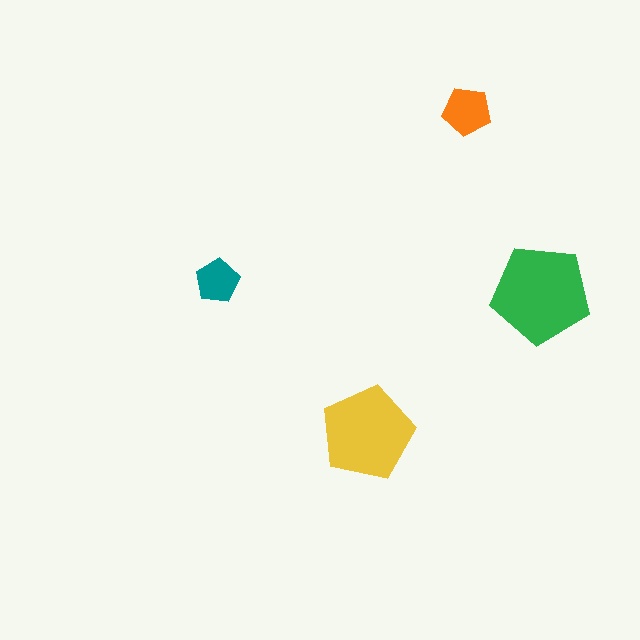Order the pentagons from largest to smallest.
the green one, the yellow one, the orange one, the teal one.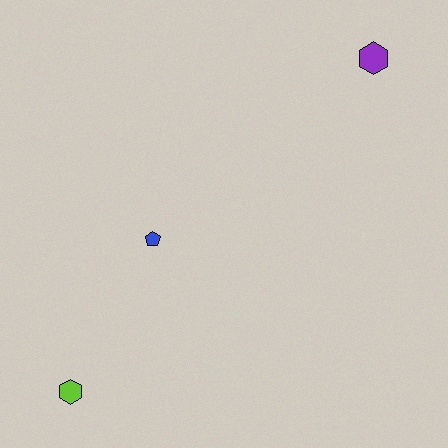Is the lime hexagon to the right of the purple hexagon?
No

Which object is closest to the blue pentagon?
The lime hexagon is closest to the blue pentagon.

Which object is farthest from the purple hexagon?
The lime hexagon is farthest from the purple hexagon.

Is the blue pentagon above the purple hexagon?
No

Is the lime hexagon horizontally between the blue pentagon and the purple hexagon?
No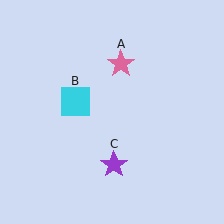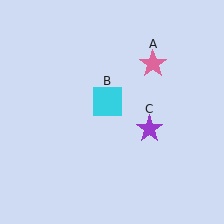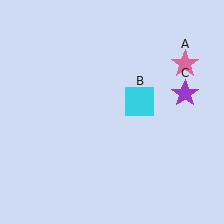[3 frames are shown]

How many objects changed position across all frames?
3 objects changed position: pink star (object A), cyan square (object B), purple star (object C).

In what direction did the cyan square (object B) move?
The cyan square (object B) moved right.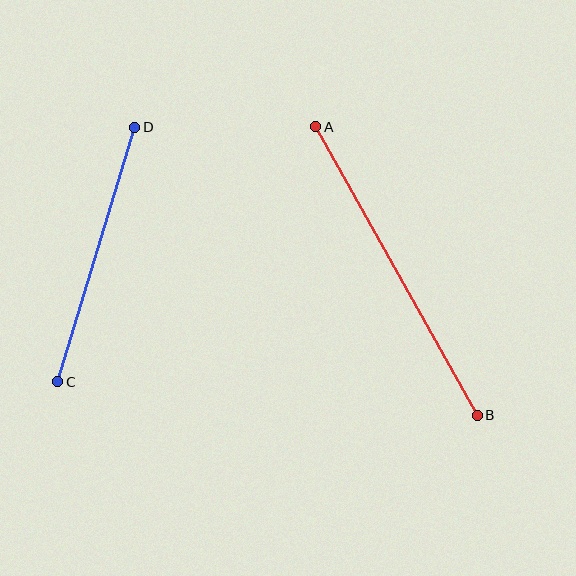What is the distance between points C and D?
The distance is approximately 266 pixels.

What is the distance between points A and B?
The distance is approximately 331 pixels.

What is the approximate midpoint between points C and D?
The midpoint is at approximately (96, 254) pixels.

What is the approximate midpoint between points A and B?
The midpoint is at approximately (396, 271) pixels.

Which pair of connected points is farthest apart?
Points A and B are farthest apart.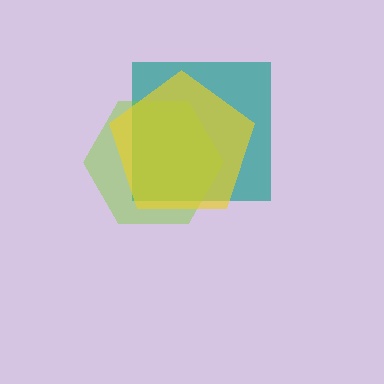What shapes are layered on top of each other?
The layered shapes are: a teal square, a lime hexagon, a yellow pentagon.